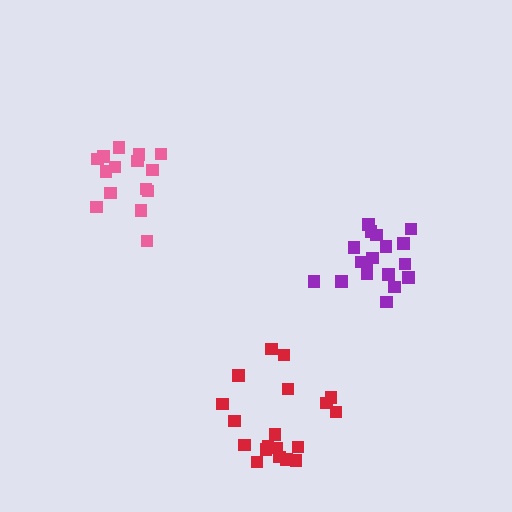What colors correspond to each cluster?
The clusters are colored: purple, red, pink.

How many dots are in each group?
Group 1: 18 dots, Group 2: 19 dots, Group 3: 15 dots (52 total).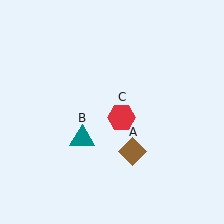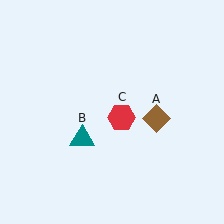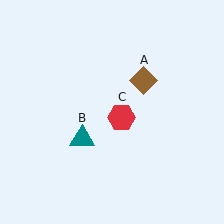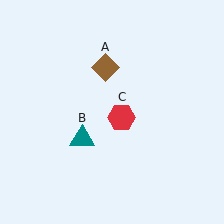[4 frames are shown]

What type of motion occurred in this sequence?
The brown diamond (object A) rotated counterclockwise around the center of the scene.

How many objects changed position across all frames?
1 object changed position: brown diamond (object A).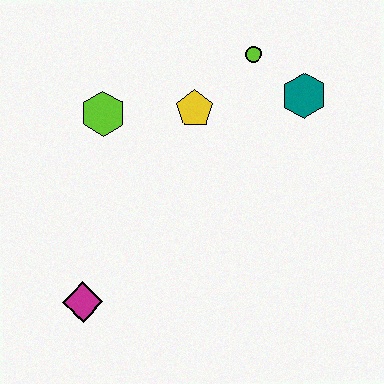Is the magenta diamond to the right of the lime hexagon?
No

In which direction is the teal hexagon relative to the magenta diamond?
The teal hexagon is to the right of the magenta diamond.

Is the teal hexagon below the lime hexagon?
No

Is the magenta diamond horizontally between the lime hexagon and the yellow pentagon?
No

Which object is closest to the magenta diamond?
The lime hexagon is closest to the magenta diamond.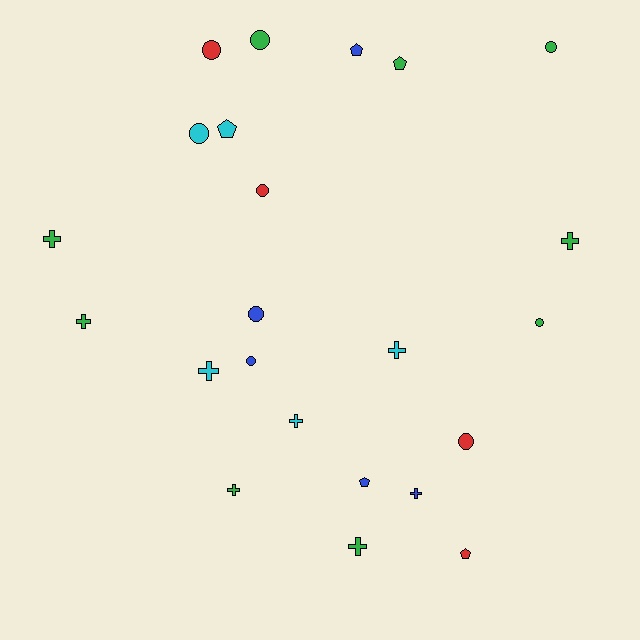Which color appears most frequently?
Green, with 9 objects.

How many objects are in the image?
There are 23 objects.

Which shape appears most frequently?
Circle, with 9 objects.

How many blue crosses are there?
There is 1 blue cross.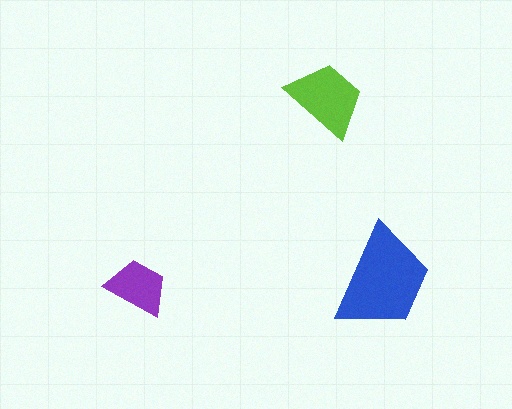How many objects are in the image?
There are 3 objects in the image.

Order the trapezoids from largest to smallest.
the blue one, the lime one, the purple one.